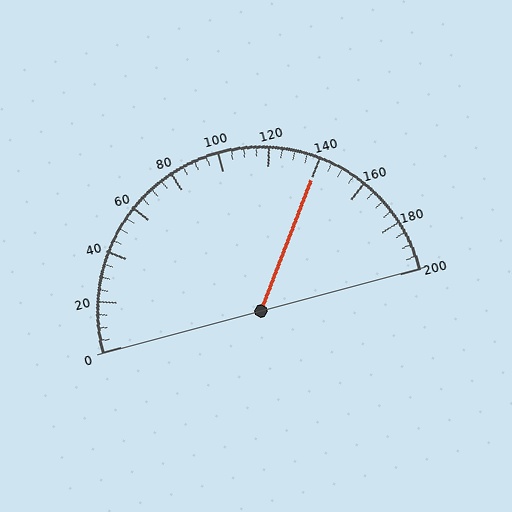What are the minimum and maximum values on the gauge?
The gauge ranges from 0 to 200.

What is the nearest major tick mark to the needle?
The nearest major tick mark is 140.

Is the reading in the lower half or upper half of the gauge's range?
The reading is in the upper half of the range (0 to 200).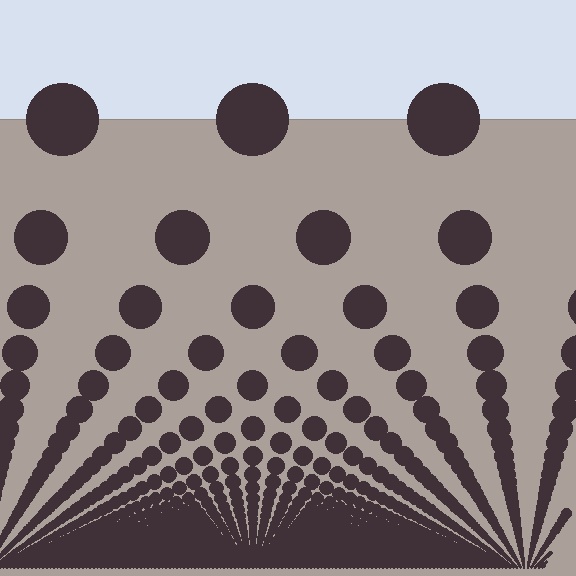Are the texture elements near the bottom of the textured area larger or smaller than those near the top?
Smaller. The gradient is inverted — elements near the bottom are smaller and denser.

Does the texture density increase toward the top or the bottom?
Density increases toward the bottom.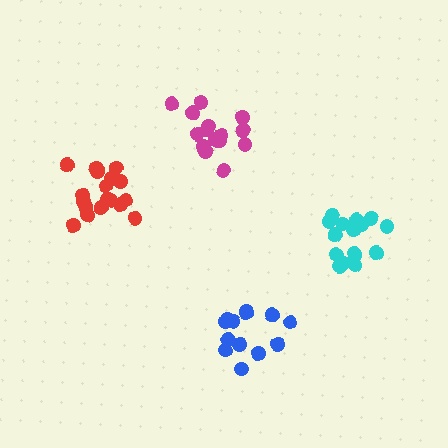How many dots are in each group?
Group 1: 16 dots, Group 2: 16 dots, Group 3: 19 dots, Group 4: 13 dots (64 total).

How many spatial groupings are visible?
There are 4 spatial groupings.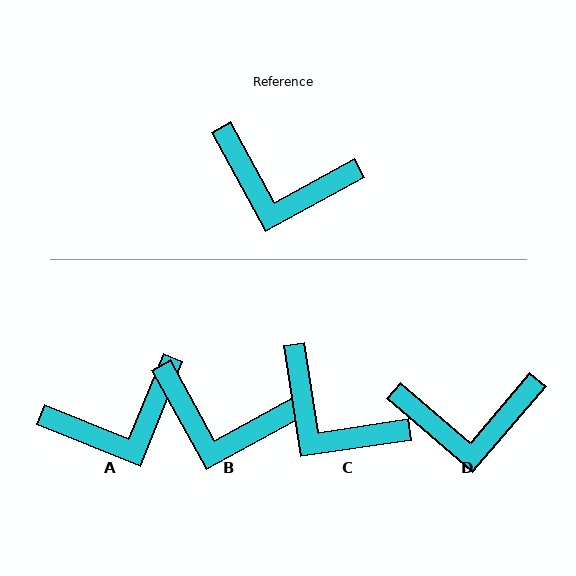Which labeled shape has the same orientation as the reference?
B.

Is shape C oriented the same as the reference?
No, it is off by about 20 degrees.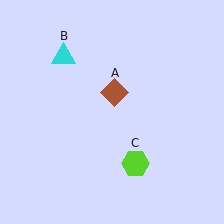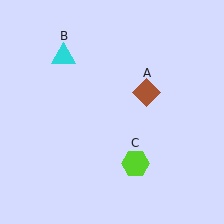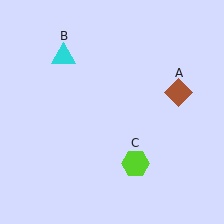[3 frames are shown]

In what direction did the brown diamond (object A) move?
The brown diamond (object A) moved right.